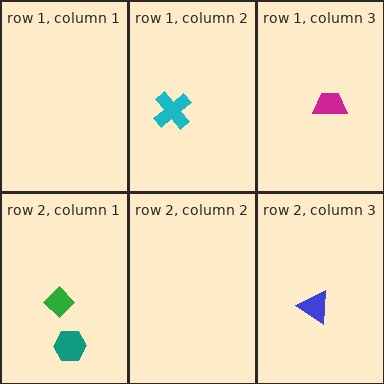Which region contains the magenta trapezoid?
The row 1, column 3 region.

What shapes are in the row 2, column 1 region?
The green diamond, the teal hexagon.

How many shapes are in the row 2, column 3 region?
1.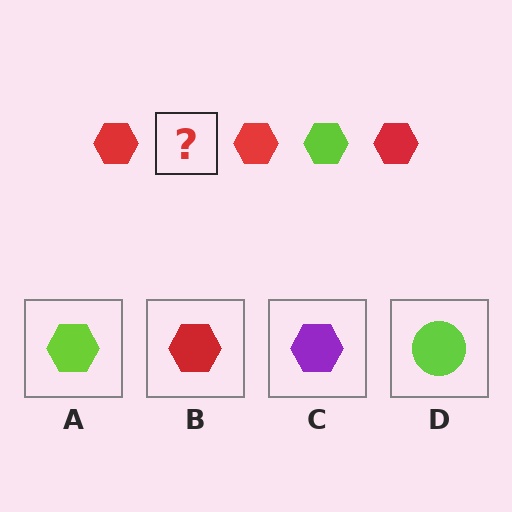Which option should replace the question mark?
Option A.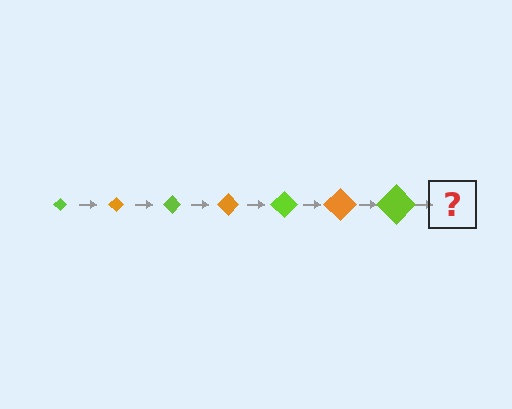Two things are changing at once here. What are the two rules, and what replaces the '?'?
The two rules are that the diamond grows larger each step and the color cycles through lime and orange. The '?' should be an orange diamond, larger than the previous one.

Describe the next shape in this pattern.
It should be an orange diamond, larger than the previous one.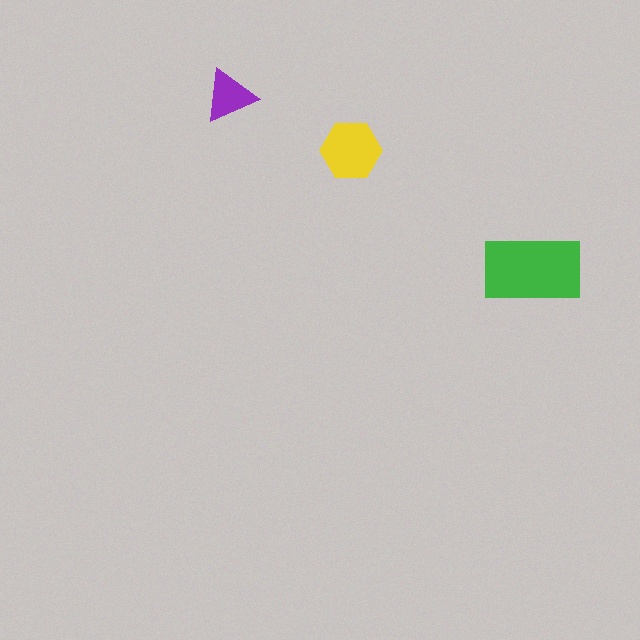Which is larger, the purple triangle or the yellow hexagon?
The yellow hexagon.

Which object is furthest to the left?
The purple triangle is leftmost.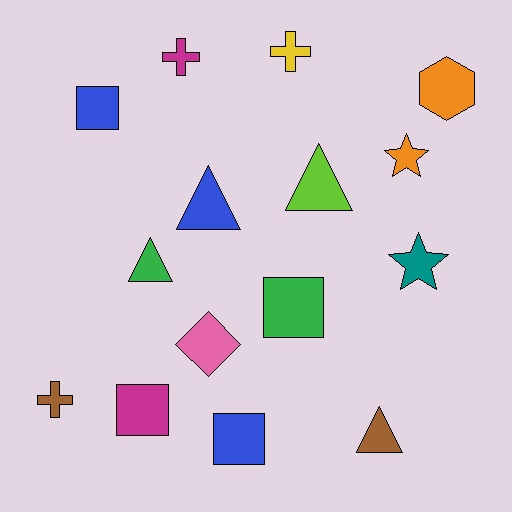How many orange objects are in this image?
There are 2 orange objects.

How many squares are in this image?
There are 4 squares.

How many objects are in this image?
There are 15 objects.